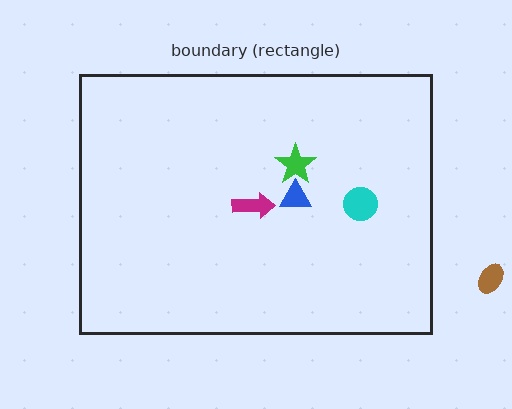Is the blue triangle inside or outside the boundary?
Inside.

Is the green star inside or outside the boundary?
Inside.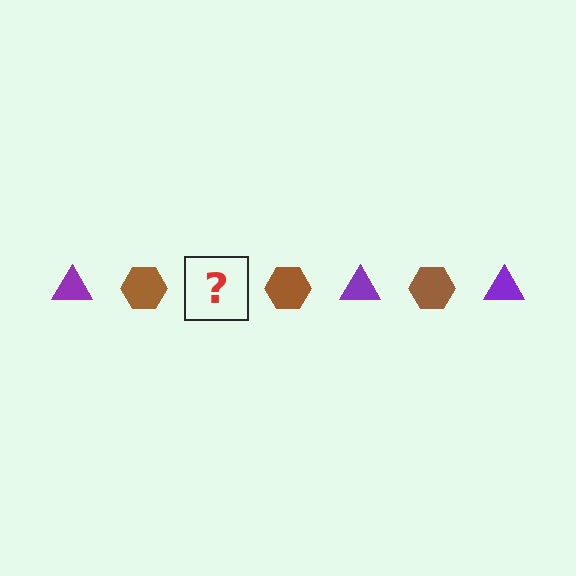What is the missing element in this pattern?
The missing element is a purple triangle.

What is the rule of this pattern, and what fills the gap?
The rule is that the pattern alternates between purple triangle and brown hexagon. The gap should be filled with a purple triangle.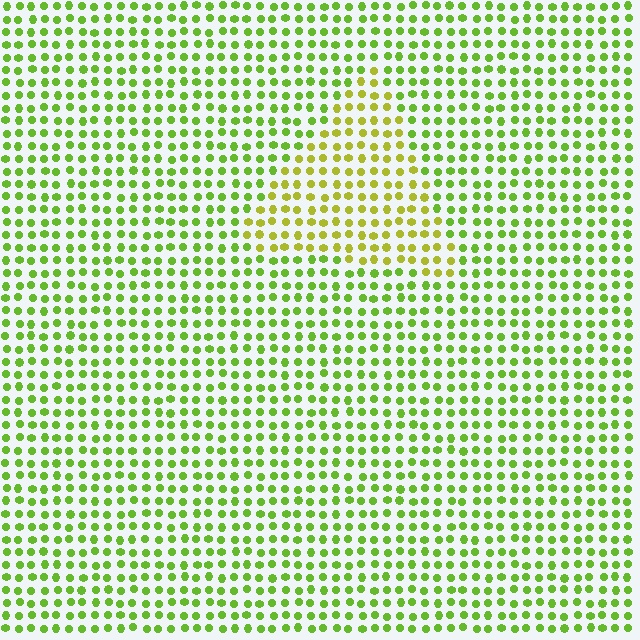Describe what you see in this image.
The image is filled with small lime elements in a uniform arrangement. A triangle-shaped region is visible where the elements are tinted to a slightly different hue, forming a subtle color boundary.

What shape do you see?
I see a triangle.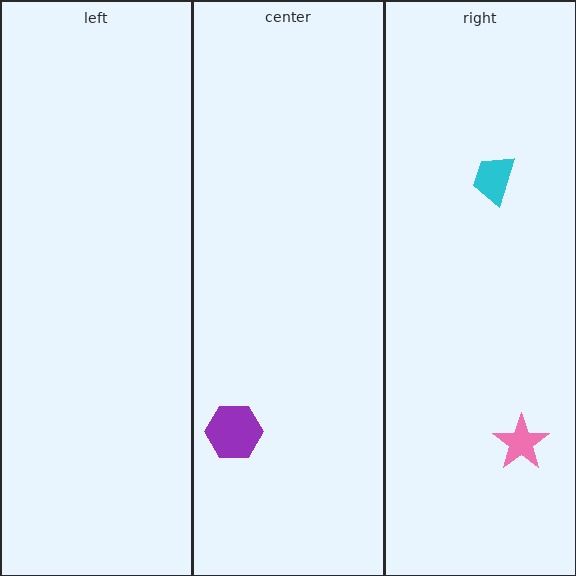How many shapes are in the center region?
1.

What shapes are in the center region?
The purple hexagon.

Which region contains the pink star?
The right region.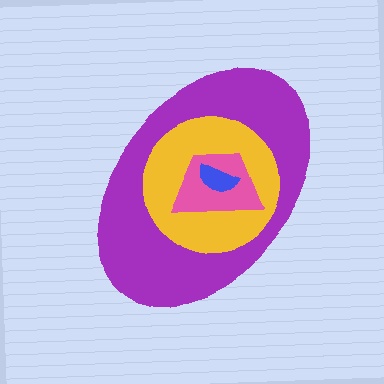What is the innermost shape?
The blue semicircle.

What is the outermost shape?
The purple ellipse.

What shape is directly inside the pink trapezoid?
The blue semicircle.